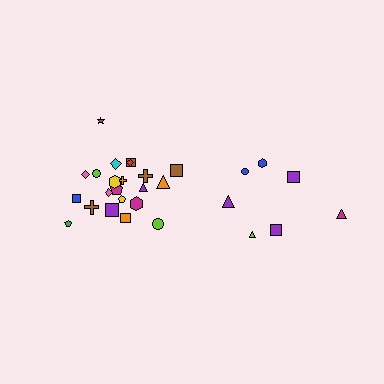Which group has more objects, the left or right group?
The left group.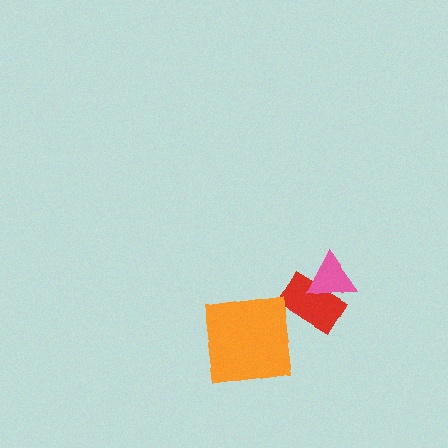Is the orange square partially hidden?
No, no other shape covers it.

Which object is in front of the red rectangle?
The pink triangle is in front of the red rectangle.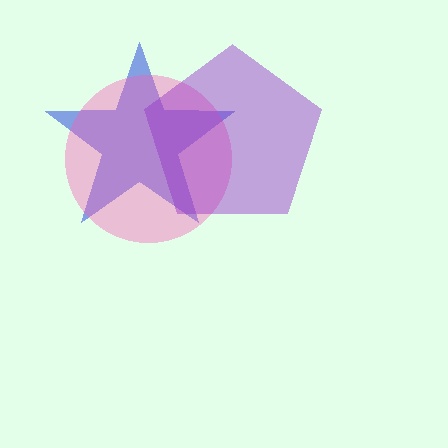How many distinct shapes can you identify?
There are 3 distinct shapes: a blue star, a pink circle, a purple pentagon.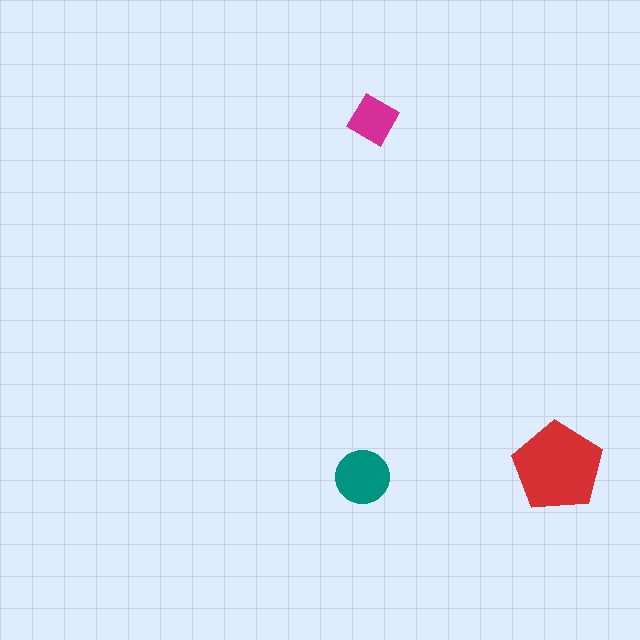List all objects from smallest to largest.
The magenta diamond, the teal circle, the red pentagon.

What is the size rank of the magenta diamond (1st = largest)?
3rd.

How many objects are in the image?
There are 3 objects in the image.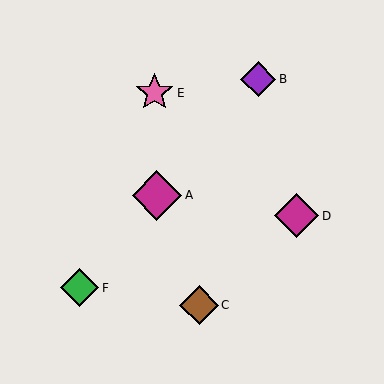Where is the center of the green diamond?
The center of the green diamond is at (80, 288).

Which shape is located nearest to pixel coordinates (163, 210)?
The magenta diamond (labeled A) at (157, 195) is nearest to that location.